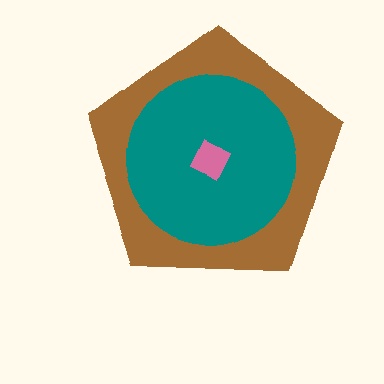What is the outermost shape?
The brown pentagon.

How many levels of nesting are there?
3.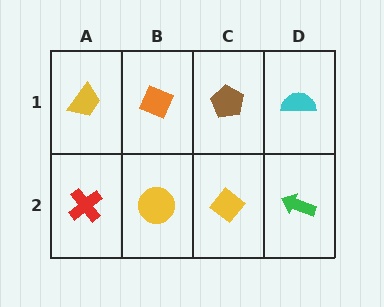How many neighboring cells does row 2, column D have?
2.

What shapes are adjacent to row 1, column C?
A yellow diamond (row 2, column C), an orange diamond (row 1, column B), a cyan semicircle (row 1, column D).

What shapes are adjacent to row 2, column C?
A brown pentagon (row 1, column C), a yellow circle (row 2, column B), a green arrow (row 2, column D).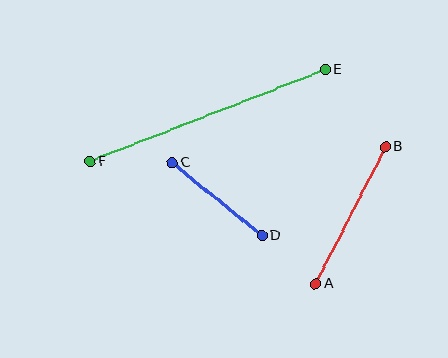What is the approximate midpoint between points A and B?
The midpoint is at approximately (350, 215) pixels.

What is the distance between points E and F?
The distance is approximately 252 pixels.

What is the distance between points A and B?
The distance is approximately 154 pixels.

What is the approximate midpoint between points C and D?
The midpoint is at approximately (217, 199) pixels.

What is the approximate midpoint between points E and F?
The midpoint is at approximately (208, 115) pixels.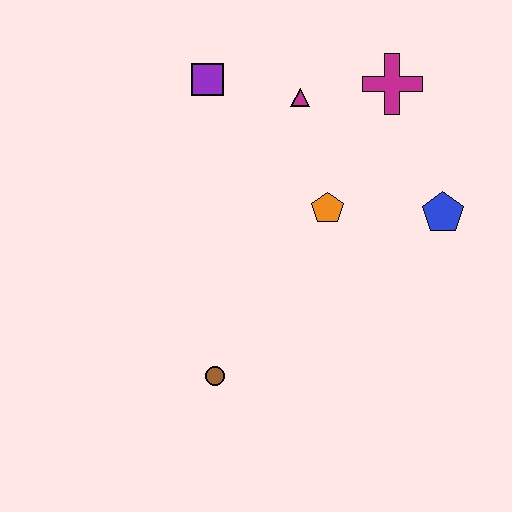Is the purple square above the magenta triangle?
Yes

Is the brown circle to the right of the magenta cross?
No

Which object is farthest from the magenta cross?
The brown circle is farthest from the magenta cross.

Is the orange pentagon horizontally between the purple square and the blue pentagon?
Yes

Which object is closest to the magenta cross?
The magenta triangle is closest to the magenta cross.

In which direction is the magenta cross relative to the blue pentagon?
The magenta cross is above the blue pentagon.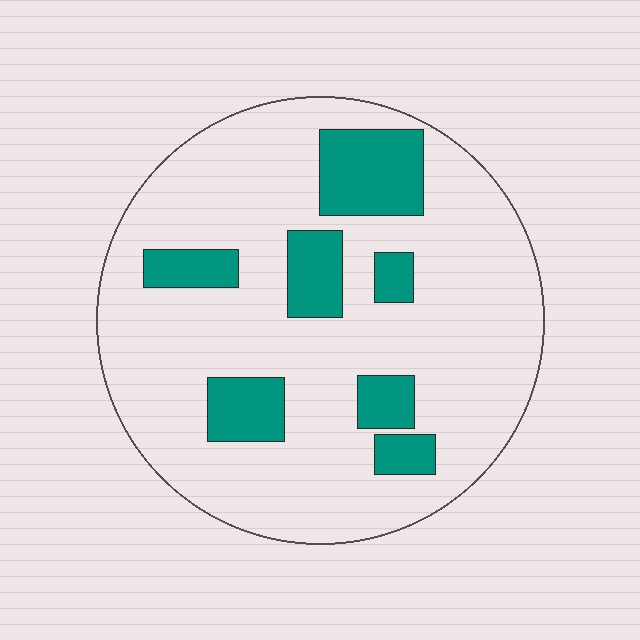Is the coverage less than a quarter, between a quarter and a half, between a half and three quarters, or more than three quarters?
Less than a quarter.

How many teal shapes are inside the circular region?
7.